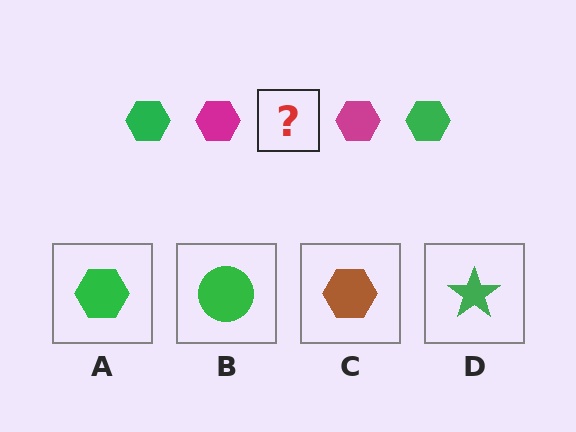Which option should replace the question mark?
Option A.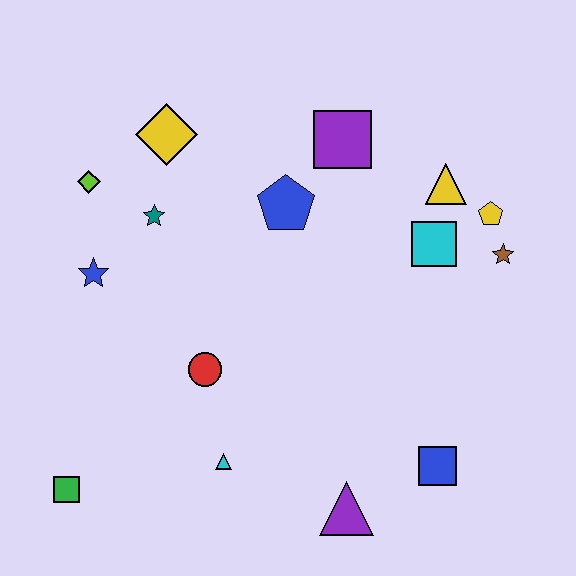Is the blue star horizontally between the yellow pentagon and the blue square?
No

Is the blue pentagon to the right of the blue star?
Yes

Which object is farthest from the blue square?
The lime diamond is farthest from the blue square.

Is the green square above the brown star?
No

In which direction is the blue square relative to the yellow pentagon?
The blue square is below the yellow pentagon.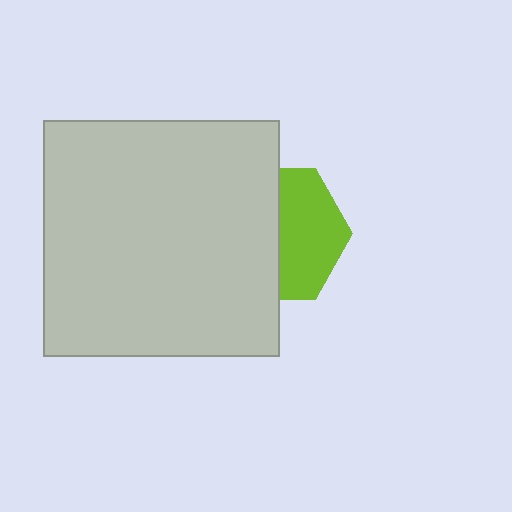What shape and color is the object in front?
The object in front is a light gray square.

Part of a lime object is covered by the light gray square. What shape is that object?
It is a hexagon.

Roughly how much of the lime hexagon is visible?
About half of it is visible (roughly 48%).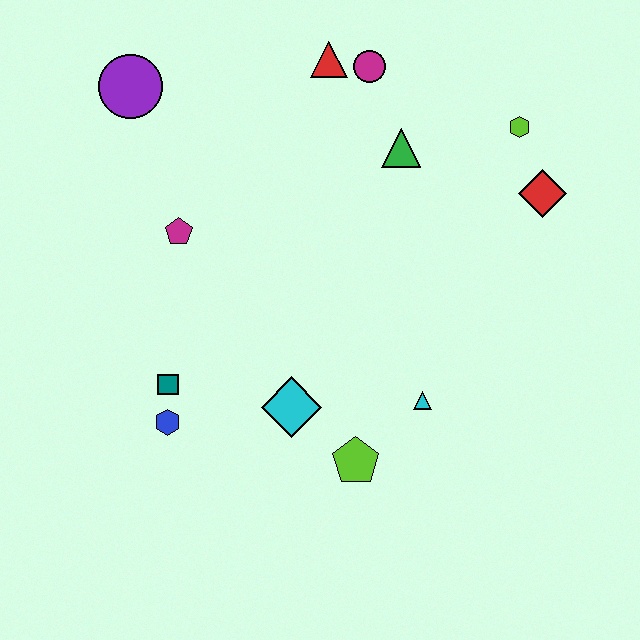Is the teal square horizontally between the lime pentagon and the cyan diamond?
No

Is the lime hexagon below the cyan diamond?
No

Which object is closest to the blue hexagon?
The teal square is closest to the blue hexagon.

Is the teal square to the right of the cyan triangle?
No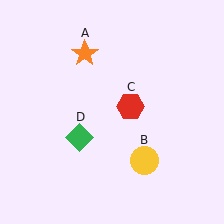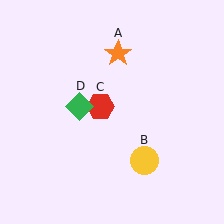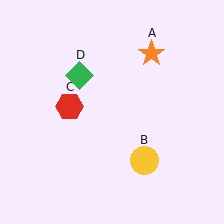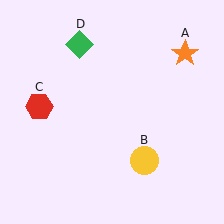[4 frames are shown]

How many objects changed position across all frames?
3 objects changed position: orange star (object A), red hexagon (object C), green diamond (object D).